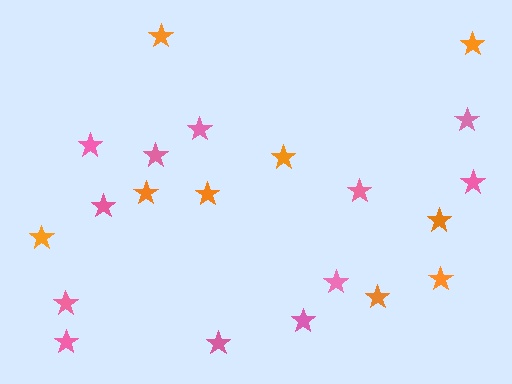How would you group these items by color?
There are 2 groups: one group of pink stars (12) and one group of orange stars (9).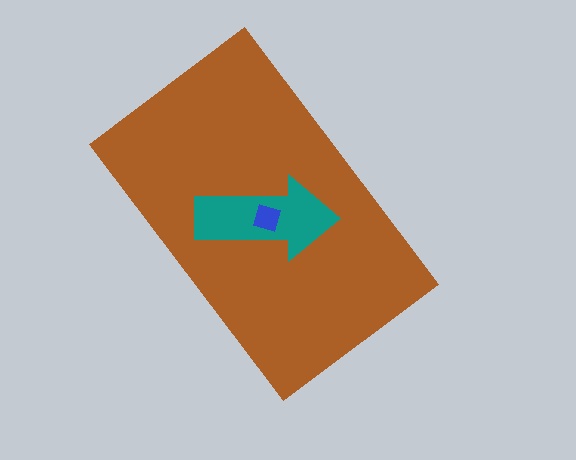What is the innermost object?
The blue diamond.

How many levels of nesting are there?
3.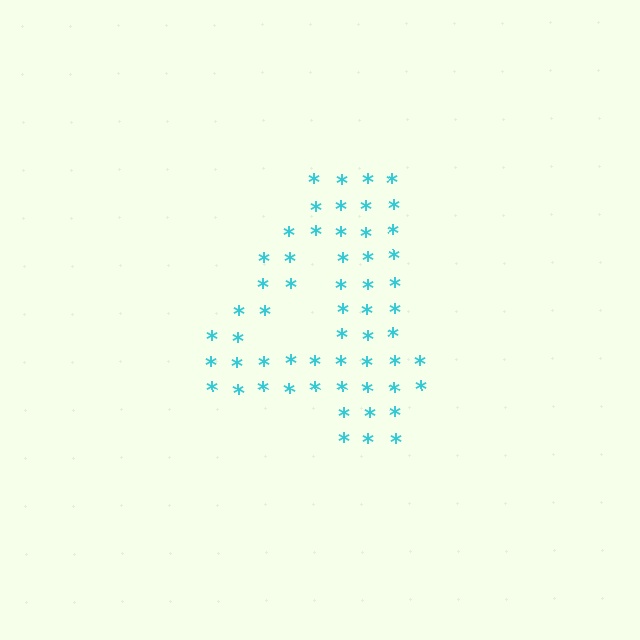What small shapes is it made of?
It is made of small asterisks.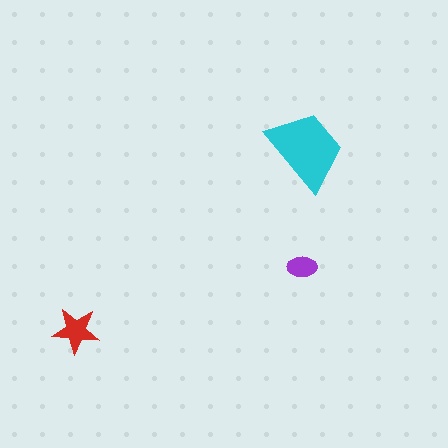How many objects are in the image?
There are 3 objects in the image.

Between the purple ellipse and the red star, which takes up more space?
The red star.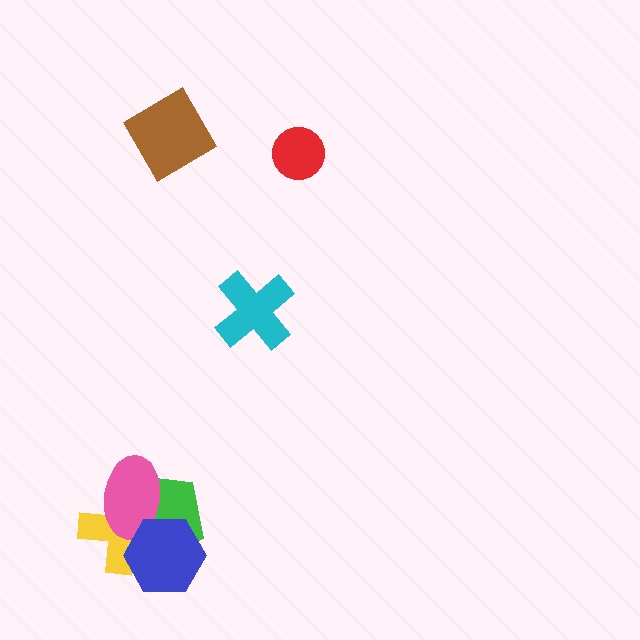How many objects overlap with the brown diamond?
0 objects overlap with the brown diamond.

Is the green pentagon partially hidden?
Yes, it is partially covered by another shape.